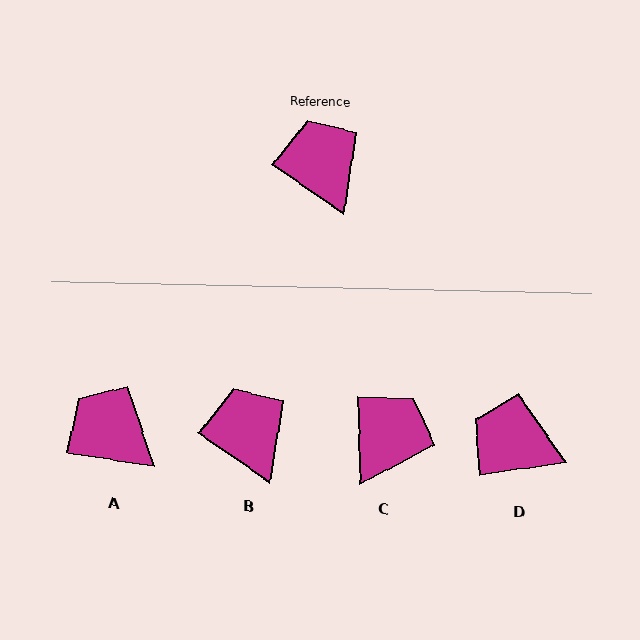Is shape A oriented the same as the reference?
No, it is off by about 27 degrees.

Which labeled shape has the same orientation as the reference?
B.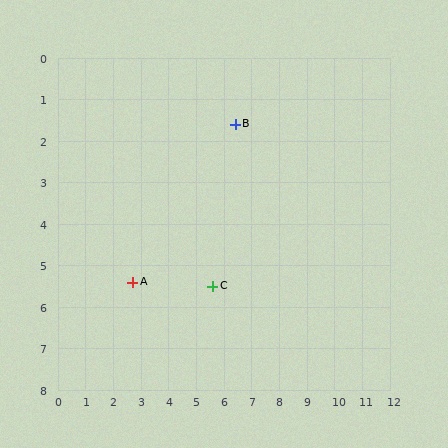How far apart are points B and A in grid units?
Points B and A are about 5.3 grid units apart.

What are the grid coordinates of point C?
Point C is at approximately (5.6, 5.5).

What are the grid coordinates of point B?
Point B is at approximately (6.4, 1.6).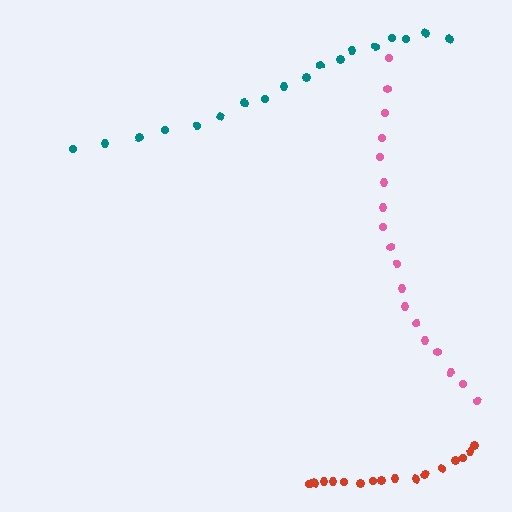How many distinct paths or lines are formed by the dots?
There are 3 distinct paths.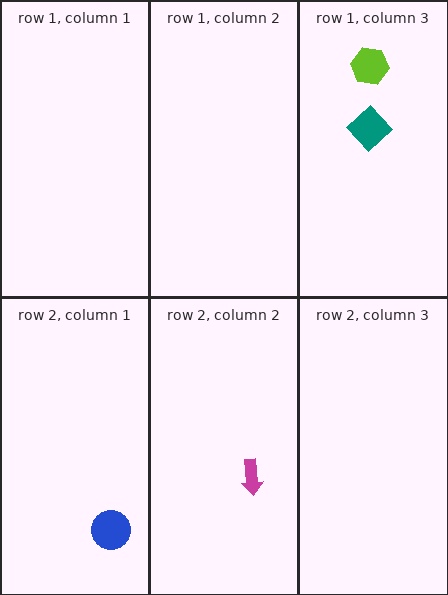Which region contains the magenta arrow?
The row 2, column 2 region.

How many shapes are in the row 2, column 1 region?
1.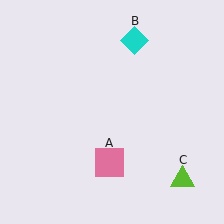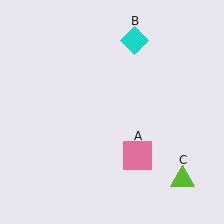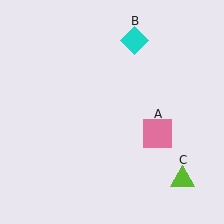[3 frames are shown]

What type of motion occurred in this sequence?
The pink square (object A) rotated counterclockwise around the center of the scene.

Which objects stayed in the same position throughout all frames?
Cyan diamond (object B) and lime triangle (object C) remained stationary.